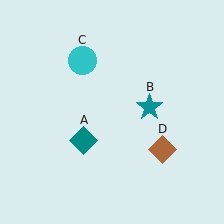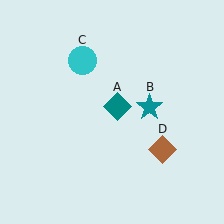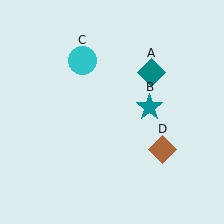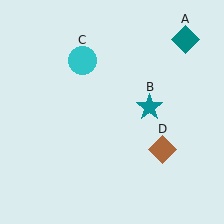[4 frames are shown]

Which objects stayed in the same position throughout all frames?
Teal star (object B) and cyan circle (object C) and brown diamond (object D) remained stationary.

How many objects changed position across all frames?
1 object changed position: teal diamond (object A).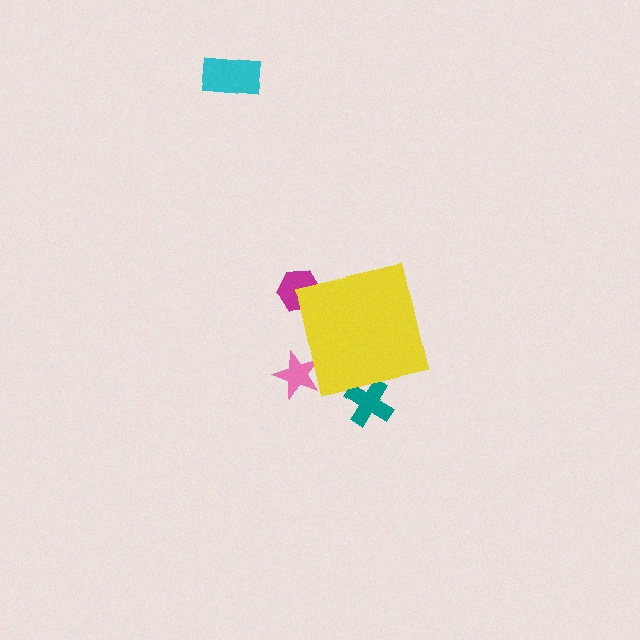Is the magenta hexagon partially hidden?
Yes, the magenta hexagon is partially hidden behind the yellow square.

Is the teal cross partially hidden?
Yes, the teal cross is partially hidden behind the yellow square.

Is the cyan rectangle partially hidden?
No, the cyan rectangle is fully visible.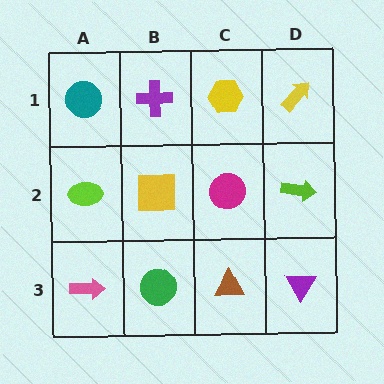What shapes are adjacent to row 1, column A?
A lime ellipse (row 2, column A), a purple cross (row 1, column B).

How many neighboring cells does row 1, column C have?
3.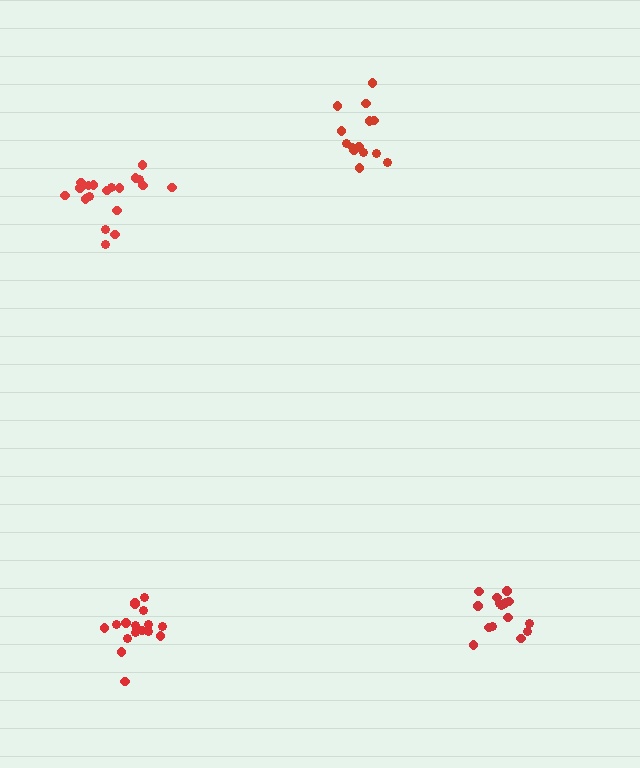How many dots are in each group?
Group 1: 19 dots, Group 2: 17 dots, Group 3: 16 dots, Group 4: 15 dots (67 total).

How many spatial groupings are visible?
There are 4 spatial groupings.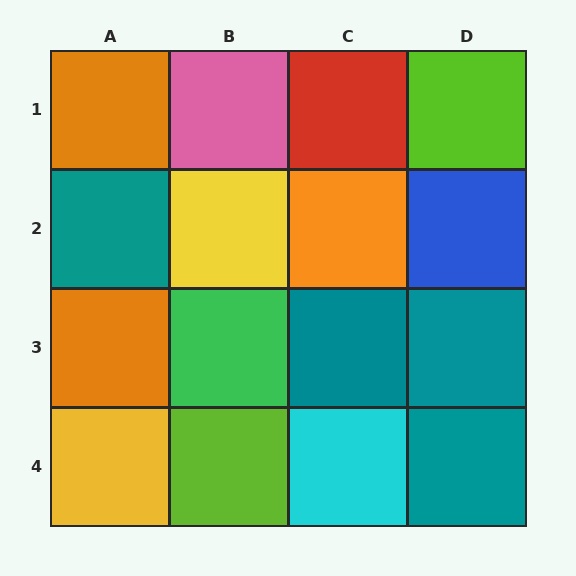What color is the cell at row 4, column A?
Yellow.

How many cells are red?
1 cell is red.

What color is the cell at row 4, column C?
Cyan.